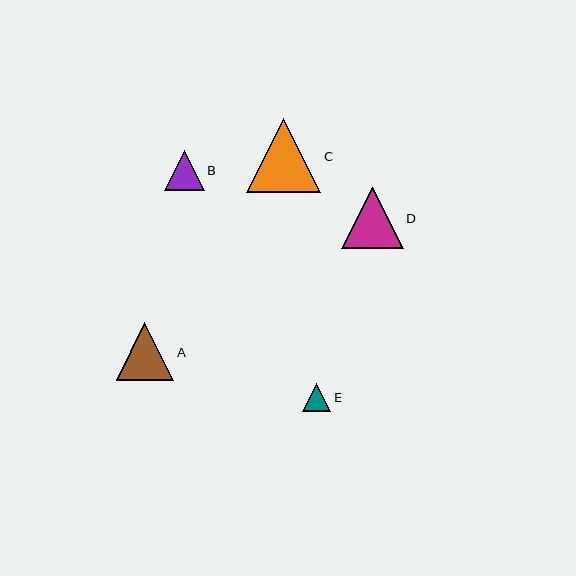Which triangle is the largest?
Triangle C is the largest with a size of approximately 74 pixels.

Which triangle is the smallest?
Triangle E is the smallest with a size of approximately 29 pixels.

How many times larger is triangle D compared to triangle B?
Triangle D is approximately 1.6 times the size of triangle B.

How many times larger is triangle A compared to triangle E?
Triangle A is approximately 2.0 times the size of triangle E.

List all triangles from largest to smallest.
From largest to smallest: C, D, A, B, E.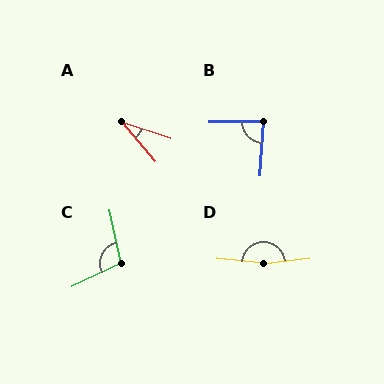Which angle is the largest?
D, at approximately 168 degrees.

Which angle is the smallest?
A, at approximately 31 degrees.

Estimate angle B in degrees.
Approximately 86 degrees.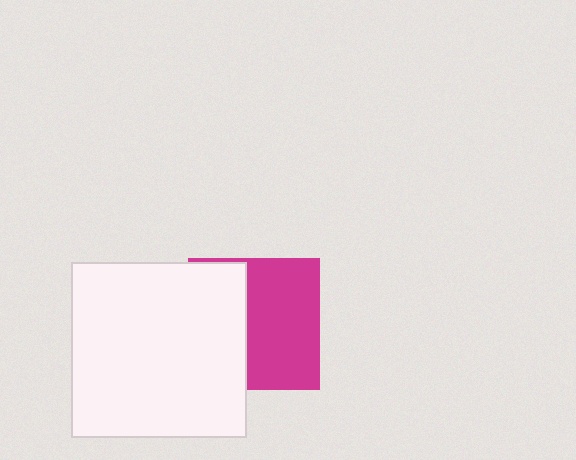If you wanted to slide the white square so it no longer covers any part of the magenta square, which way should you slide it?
Slide it left — that is the most direct way to separate the two shapes.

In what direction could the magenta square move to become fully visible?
The magenta square could move right. That would shift it out from behind the white square entirely.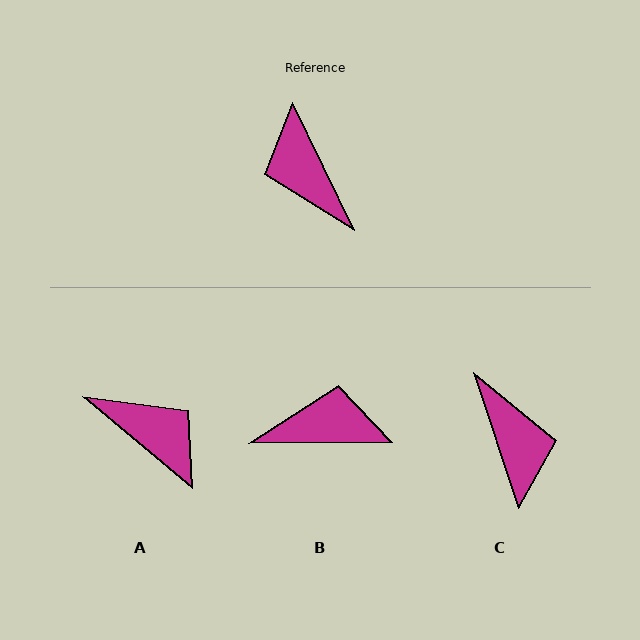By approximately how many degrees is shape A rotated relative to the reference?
Approximately 156 degrees clockwise.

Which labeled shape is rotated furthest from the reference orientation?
C, about 173 degrees away.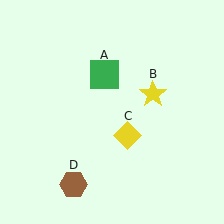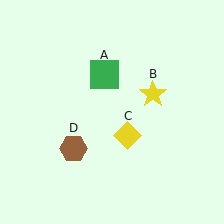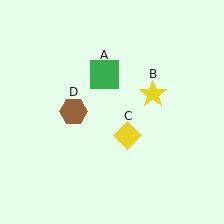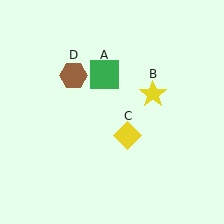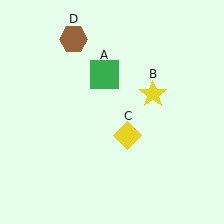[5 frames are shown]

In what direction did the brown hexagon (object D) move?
The brown hexagon (object D) moved up.